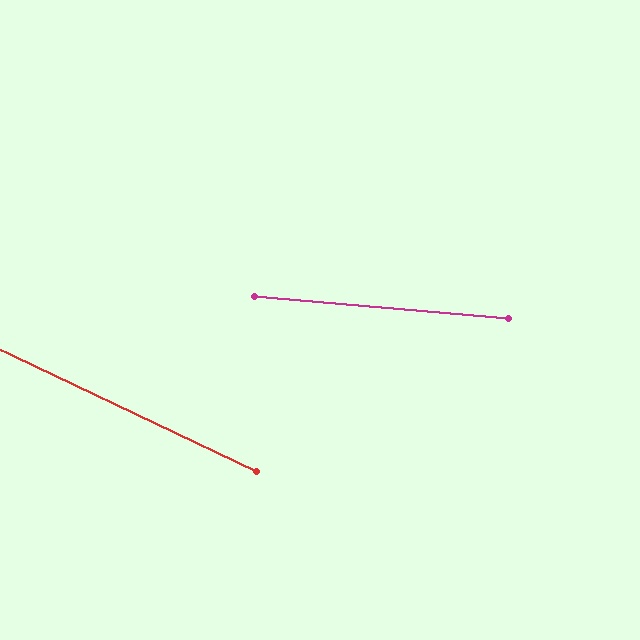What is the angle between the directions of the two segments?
Approximately 20 degrees.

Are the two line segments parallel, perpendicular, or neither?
Neither parallel nor perpendicular — they differ by about 20°.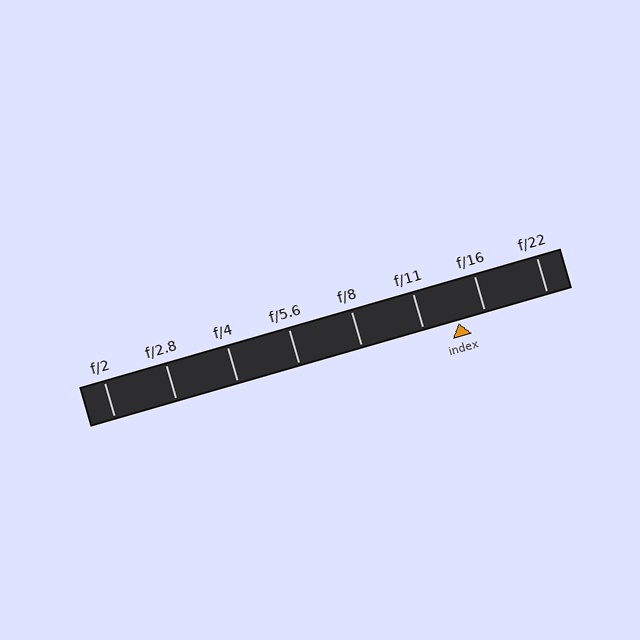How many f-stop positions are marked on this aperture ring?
There are 8 f-stop positions marked.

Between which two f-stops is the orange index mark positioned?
The index mark is between f/11 and f/16.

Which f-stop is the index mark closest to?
The index mark is closest to f/16.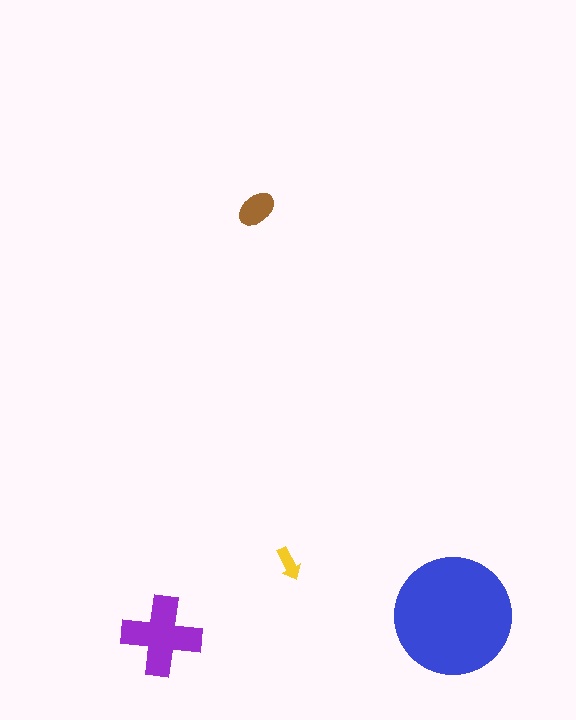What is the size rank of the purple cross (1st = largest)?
2nd.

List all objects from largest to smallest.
The blue circle, the purple cross, the brown ellipse, the yellow arrow.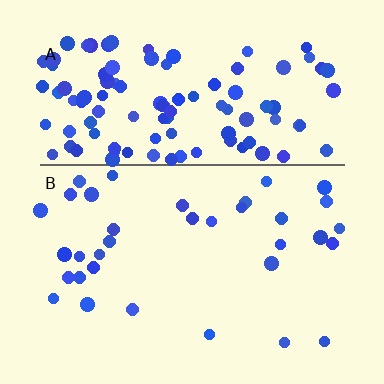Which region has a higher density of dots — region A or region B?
A (the top).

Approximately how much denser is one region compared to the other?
Approximately 3.5× — region A over region B.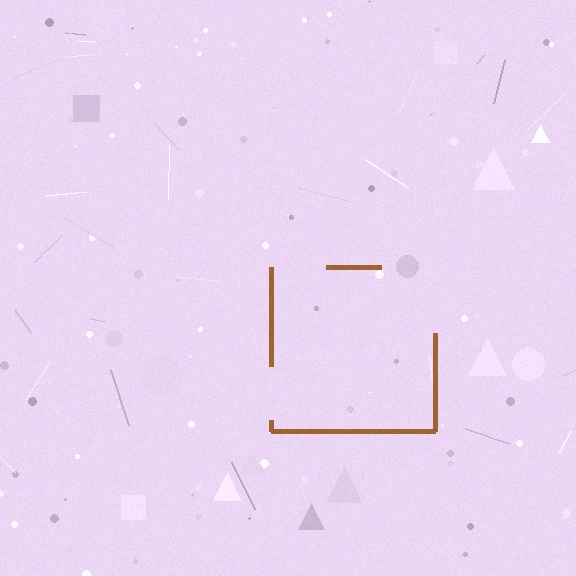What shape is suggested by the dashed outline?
The dashed outline suggests a square.